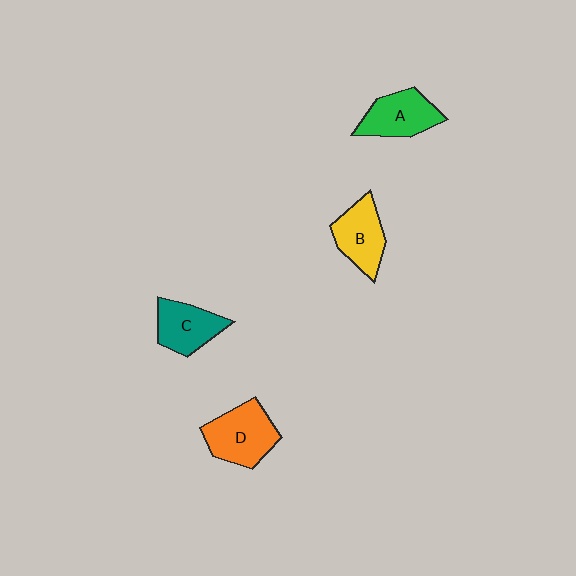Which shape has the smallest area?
Shape C (teal).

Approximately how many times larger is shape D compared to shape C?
Approximately 1.3 times.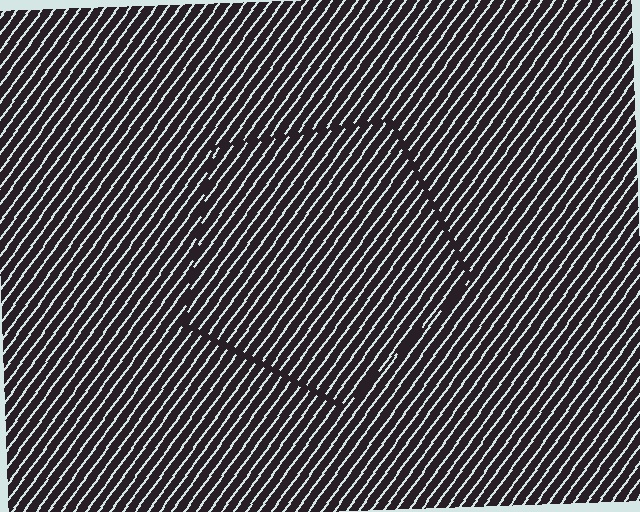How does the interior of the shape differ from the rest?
The interior of the shape contains the same grating, shifted by half a period — the contour is defined by the phase discontinuity where line-ends from the inner and outer gratings abut.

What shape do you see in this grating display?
An illusory pentagon. The interior of the shape contains the same grating, shifted by half a period — the contour is defined by the phase discontinuity where line-ends from the inner and outer gratings abut.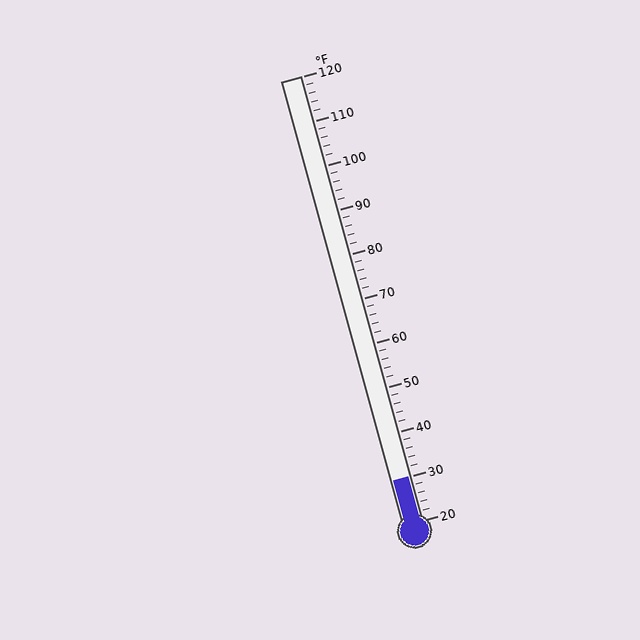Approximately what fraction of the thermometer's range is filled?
The thermometer is filled to approximately 10% of its range.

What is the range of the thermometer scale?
The thermometer scale ranges from 20°F to 120°F.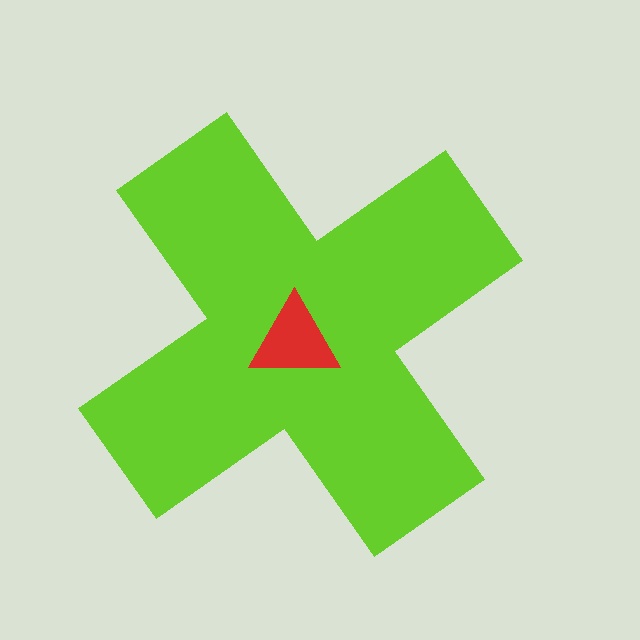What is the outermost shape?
The lime cross.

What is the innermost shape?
The red triangle.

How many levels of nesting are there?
2.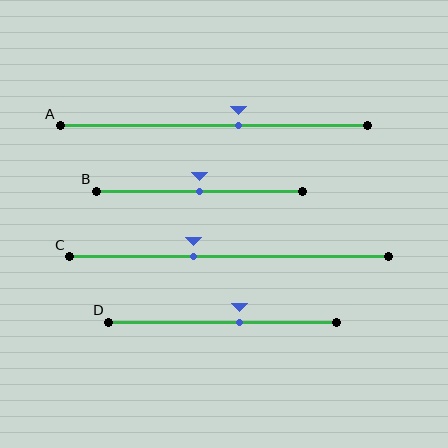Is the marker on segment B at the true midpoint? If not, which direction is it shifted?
Yes, the marker on segment B is at the true midpoint.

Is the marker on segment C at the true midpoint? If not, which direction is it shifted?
No, the marker on segment C is shifted to the left by about 11% of the segment length.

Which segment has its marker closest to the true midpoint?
Segment B has its marker closest to the true midpoint.